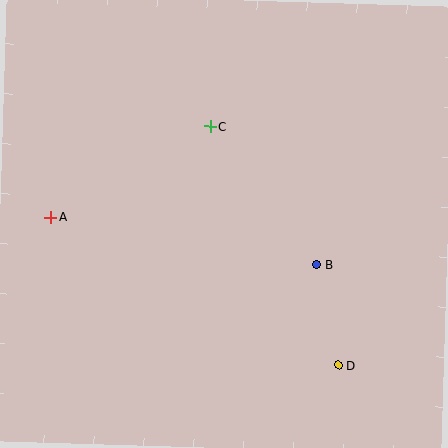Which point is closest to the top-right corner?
Point C is closest to the top-right corner.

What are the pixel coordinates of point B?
Point B is at (316, 265).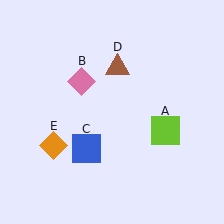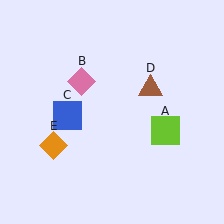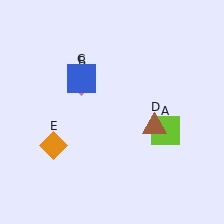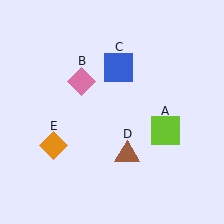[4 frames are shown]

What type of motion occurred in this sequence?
The blue square (object C), brown triangle (object D) rotated clockwise around the center of the scene.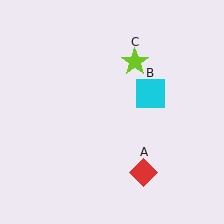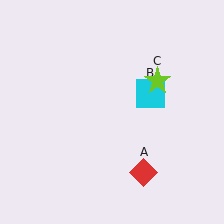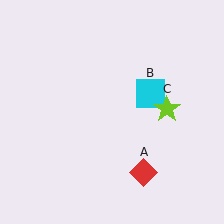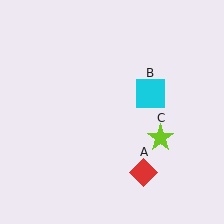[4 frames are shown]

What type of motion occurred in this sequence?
The lime star (object C) rotated clockwise around the center of the scene.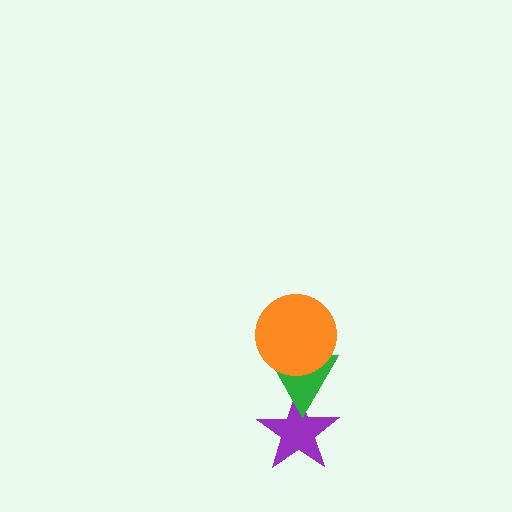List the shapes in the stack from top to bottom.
From top to bottom: the orange circle, the green triangle, the purple star.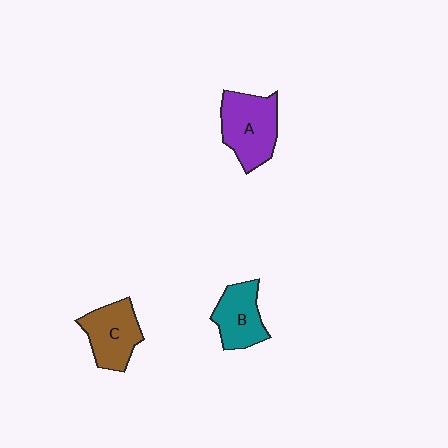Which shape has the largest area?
Shape A (purple).